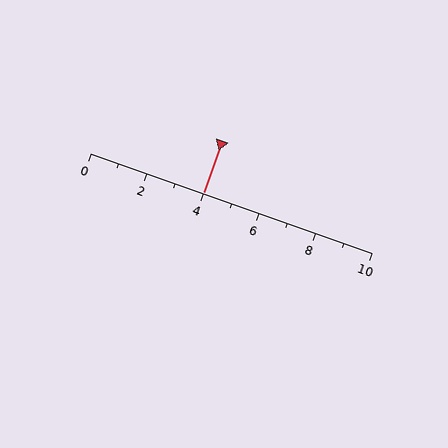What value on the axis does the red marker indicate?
The marker indicates approximately 4.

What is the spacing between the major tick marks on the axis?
The major ticks are spaced 2 apart.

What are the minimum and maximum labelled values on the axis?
The axis runs from 0 to 10.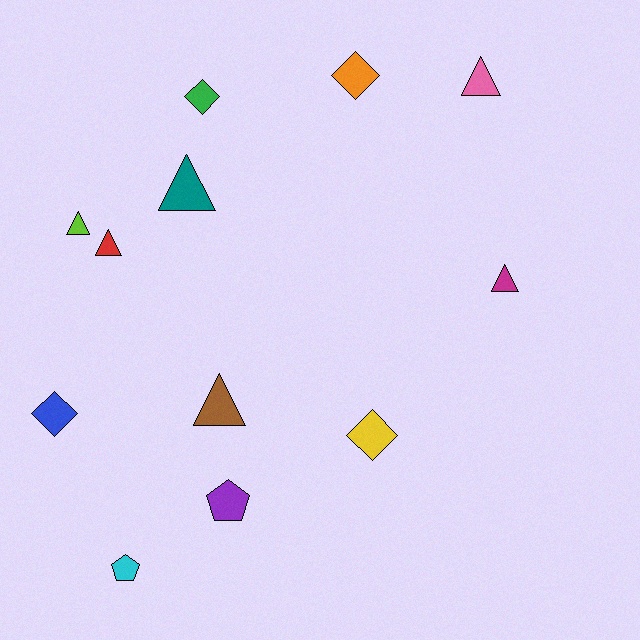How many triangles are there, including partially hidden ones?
There are 6 triangles.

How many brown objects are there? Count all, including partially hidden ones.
There is 1 brown object.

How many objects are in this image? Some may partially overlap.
There are 12 objects.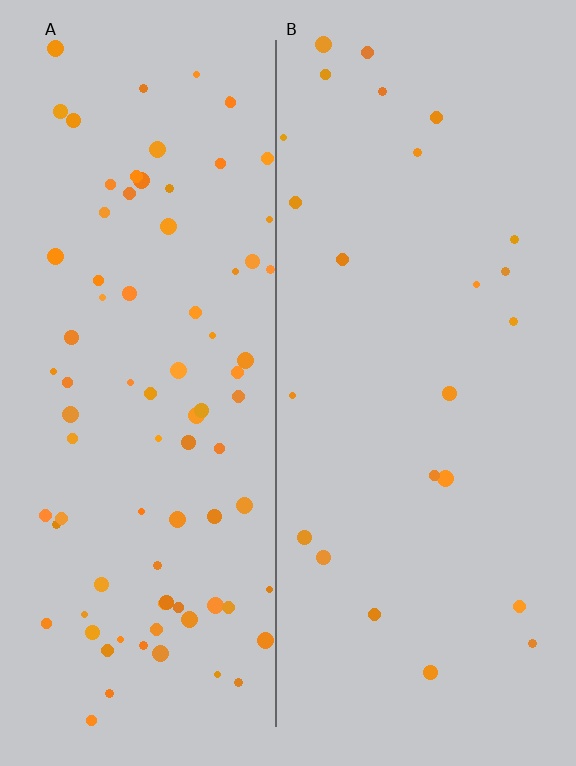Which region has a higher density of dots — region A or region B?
A (the left).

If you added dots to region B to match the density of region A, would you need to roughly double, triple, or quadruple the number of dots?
Approximately triple.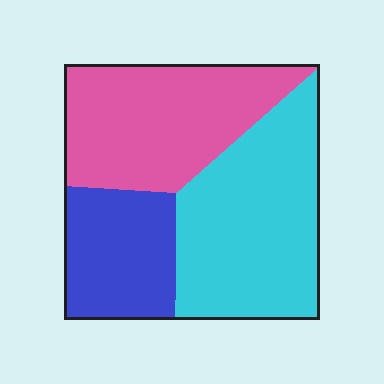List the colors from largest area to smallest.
From largest to smallest: cyan, pink, blue.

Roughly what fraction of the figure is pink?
Pink takes up about three eighths (3/8) of the figure.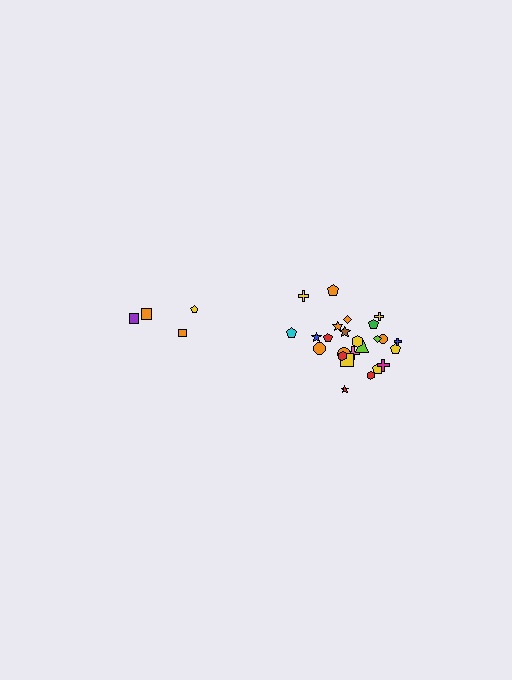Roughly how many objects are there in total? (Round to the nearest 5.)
Roughly 30 objects in total.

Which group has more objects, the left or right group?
The right group.